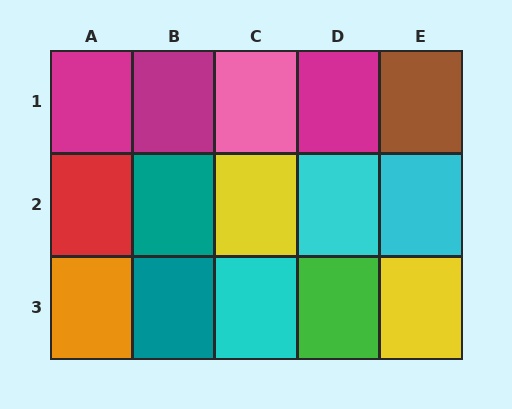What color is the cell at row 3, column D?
Green.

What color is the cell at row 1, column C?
Pink.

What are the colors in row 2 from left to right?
Red, teal, yellow, cyan, cyan.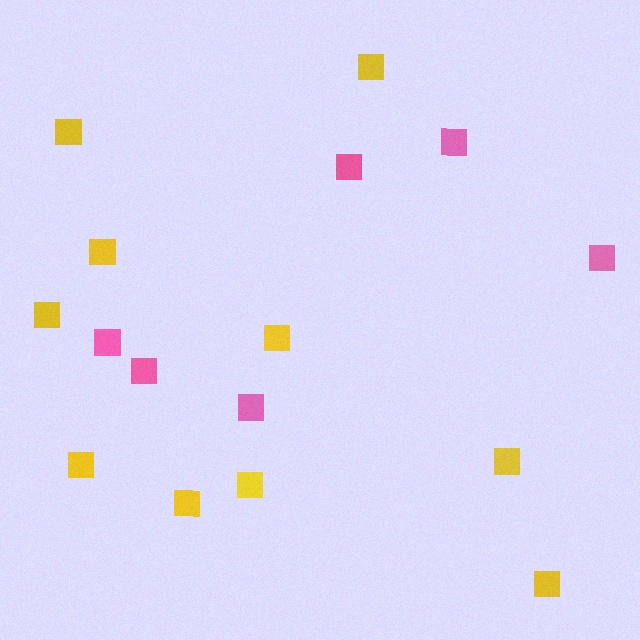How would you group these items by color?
There are 2 groups: one group of yellow squares (10) and one group of pink squares (6).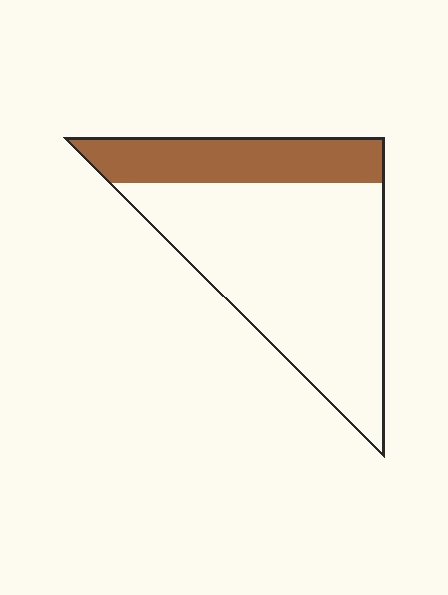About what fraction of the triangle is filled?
About one quarter (1/4).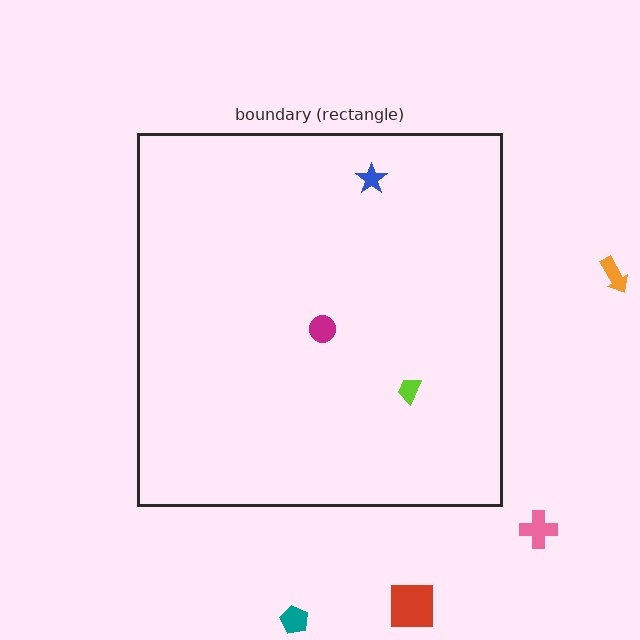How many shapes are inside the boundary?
3 inside, 4 outside.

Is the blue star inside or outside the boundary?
Inside.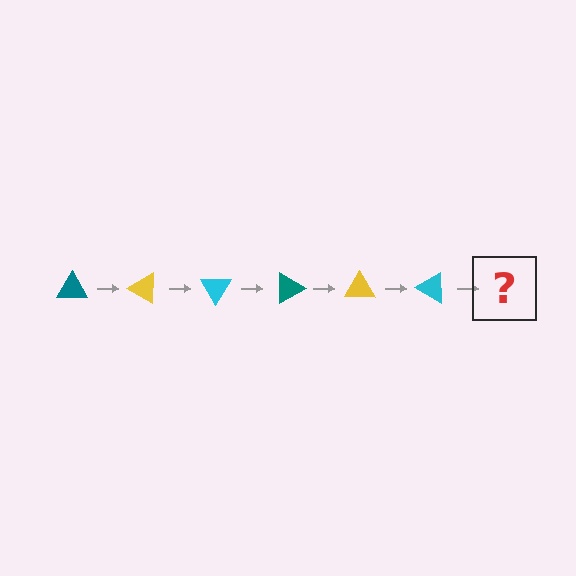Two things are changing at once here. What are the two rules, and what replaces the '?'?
The two rules are that it rotates 30 degrees each step and the color cycles through teal, yellow, and cyan. The '?' should be a teal triangle, rotated 180 degrees from the start.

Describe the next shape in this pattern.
It should be a teal triangle, rotated 180 degrees from the start.